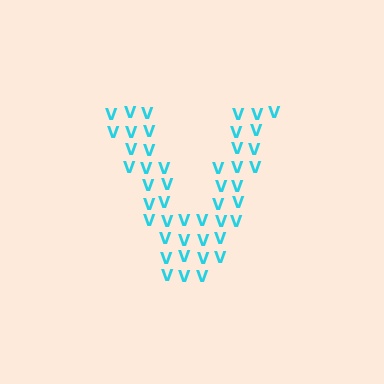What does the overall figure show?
The overall figure shows the letter V.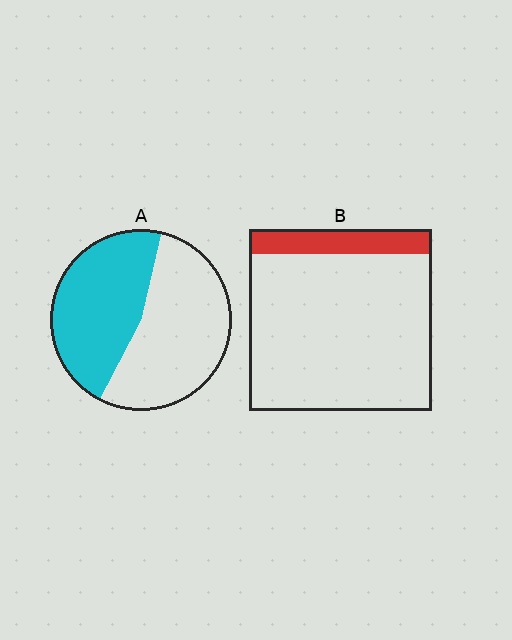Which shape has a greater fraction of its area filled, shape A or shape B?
Shape A.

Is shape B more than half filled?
No.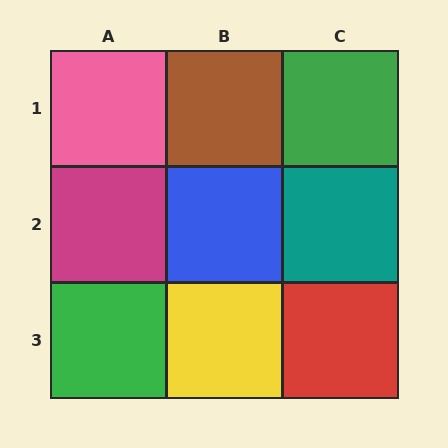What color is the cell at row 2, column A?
Magenta.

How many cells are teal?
1 cell is teal.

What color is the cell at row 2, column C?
Teal.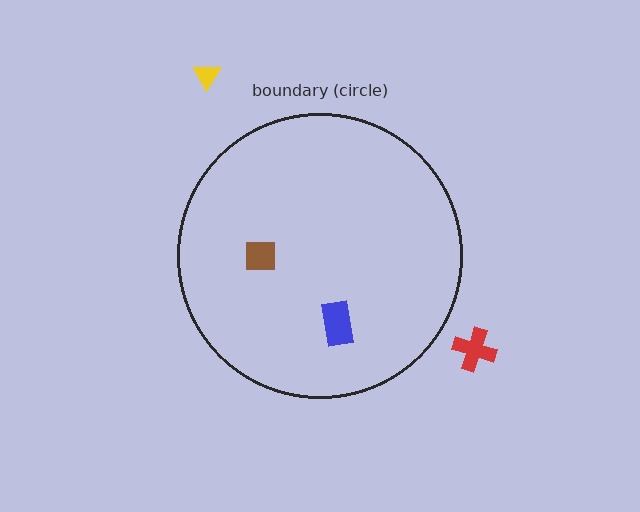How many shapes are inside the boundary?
2 inside, 2 outside.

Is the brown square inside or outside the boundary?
Inside.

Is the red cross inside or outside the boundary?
Outside.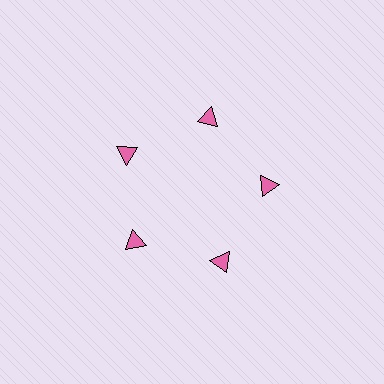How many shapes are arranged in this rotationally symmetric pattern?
There are 5 shapes, arranged in 5 groups of 1.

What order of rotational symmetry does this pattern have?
This pattern has 5-fold rotational symmetry.